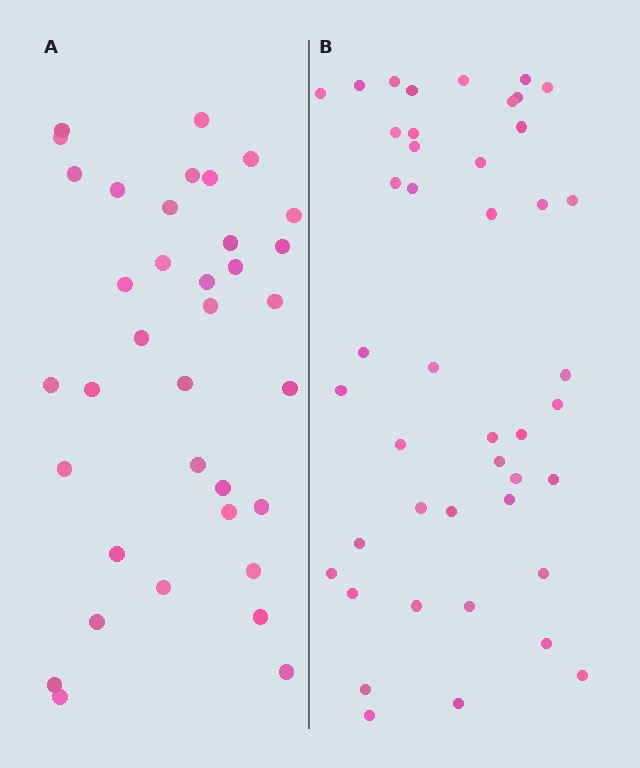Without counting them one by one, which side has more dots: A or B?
Region B (the right region) has more dots.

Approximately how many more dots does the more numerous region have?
Region B has roughly 8 or so more dots than region A.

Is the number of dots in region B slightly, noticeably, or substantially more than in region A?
Region B has only slightly more — the two regions are fairly close. The ratio is roughly 1.2 to 1.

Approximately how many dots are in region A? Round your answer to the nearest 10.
About 40 dots. (The exact count is 36, which rounds to 40.)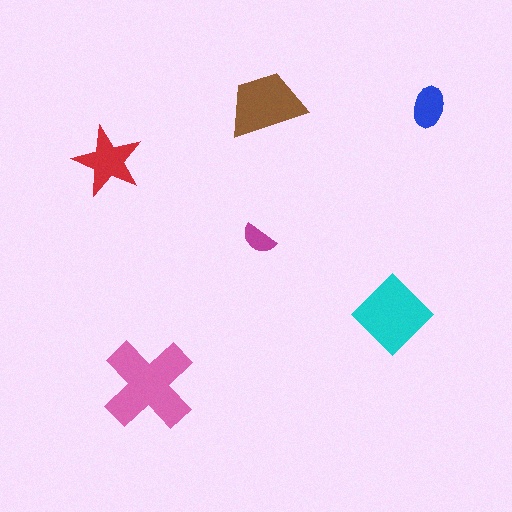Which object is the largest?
The pink cross.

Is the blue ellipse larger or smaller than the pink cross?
Smaller.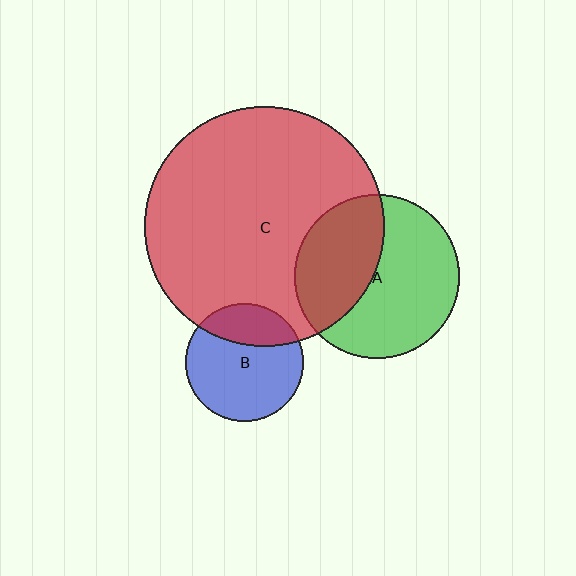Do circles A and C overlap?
Yes.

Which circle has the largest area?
Circle C (red).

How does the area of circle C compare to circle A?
Approximately 2.1 times.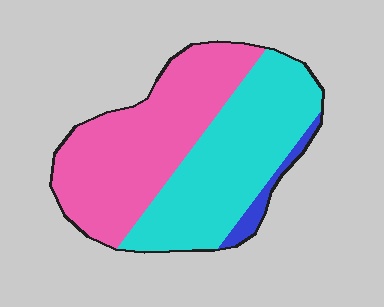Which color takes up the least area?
Blue, at roughly 5%.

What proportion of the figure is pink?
Pink takes up about one half (1/2) of the figure.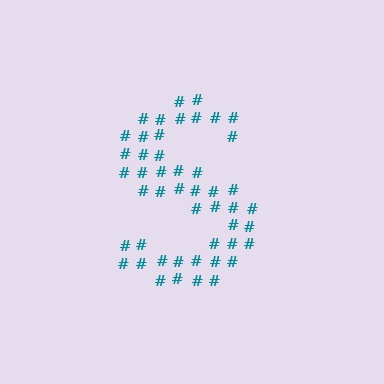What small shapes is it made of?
It is made of small hash symbols.